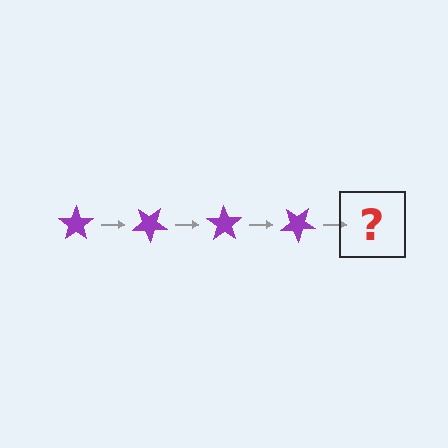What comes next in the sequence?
The next element should be a purple star rotated 140 degrees.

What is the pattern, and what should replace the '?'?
The pattern is that the star rotates 35 degrees each step. The '?' should be a purple star rotated 140 degrees.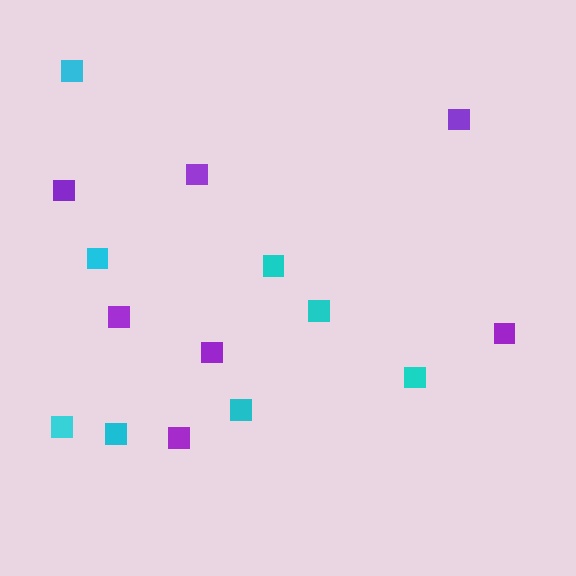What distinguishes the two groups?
There are 2 groups: one group of cyan squares (8) and one group of purple squares (7).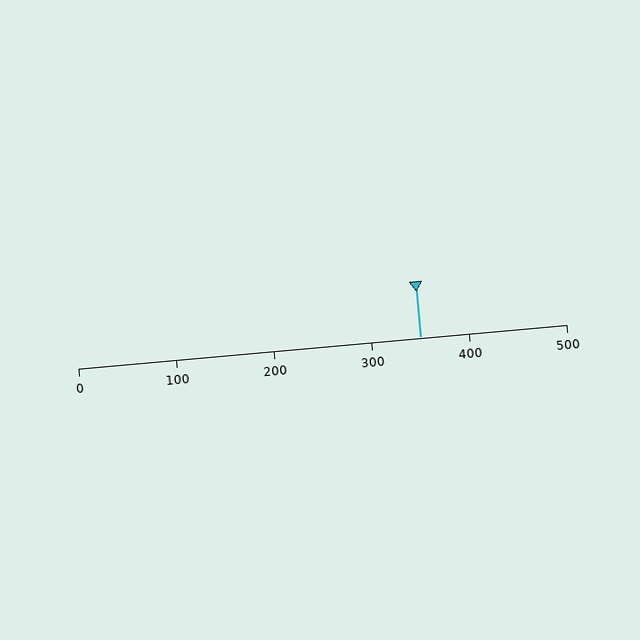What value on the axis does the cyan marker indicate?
The marker indicates approximately 350.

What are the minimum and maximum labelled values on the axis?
The axis runs from 0 to 500.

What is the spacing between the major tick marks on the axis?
The major ticks are spaced 100 apart.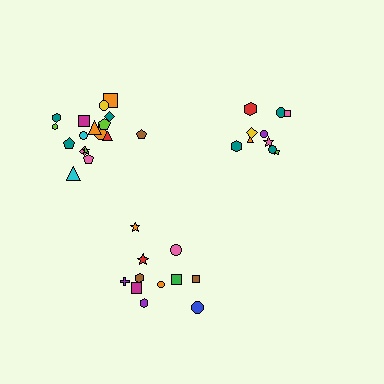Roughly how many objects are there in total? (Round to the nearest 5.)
Roughly 40 objects in total.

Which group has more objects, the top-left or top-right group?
The top-left group.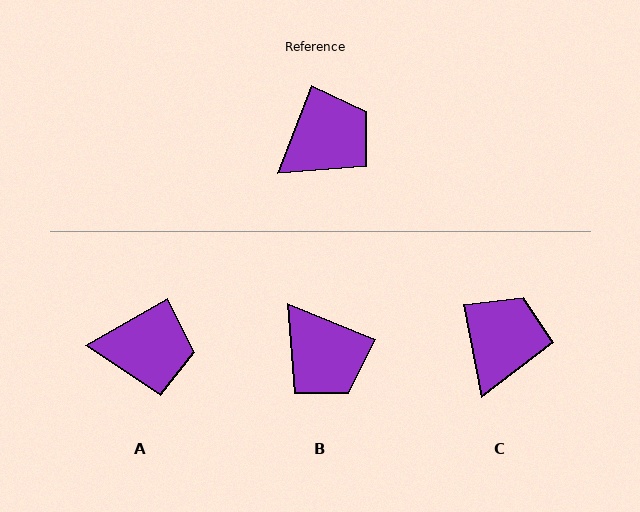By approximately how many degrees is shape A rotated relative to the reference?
Approximately 39 degrees clockwise.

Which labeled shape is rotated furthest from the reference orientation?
B, about 91 degrees away.